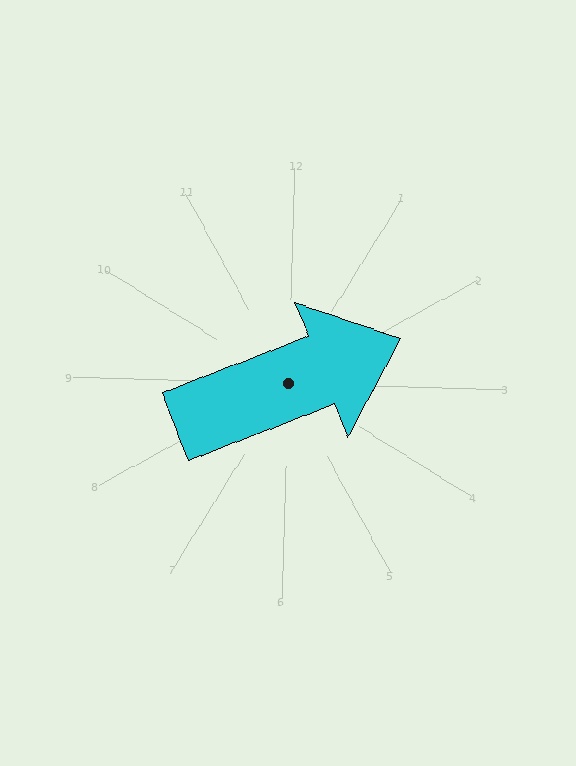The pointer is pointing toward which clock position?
Roughly 2 o'clock.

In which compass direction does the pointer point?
Northeast.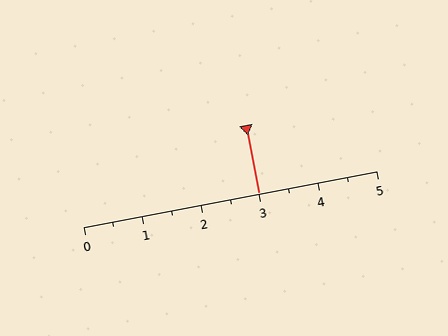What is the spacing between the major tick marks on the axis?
The major ticks are spaced 1 apart.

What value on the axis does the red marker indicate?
The marker indicates approximately 3.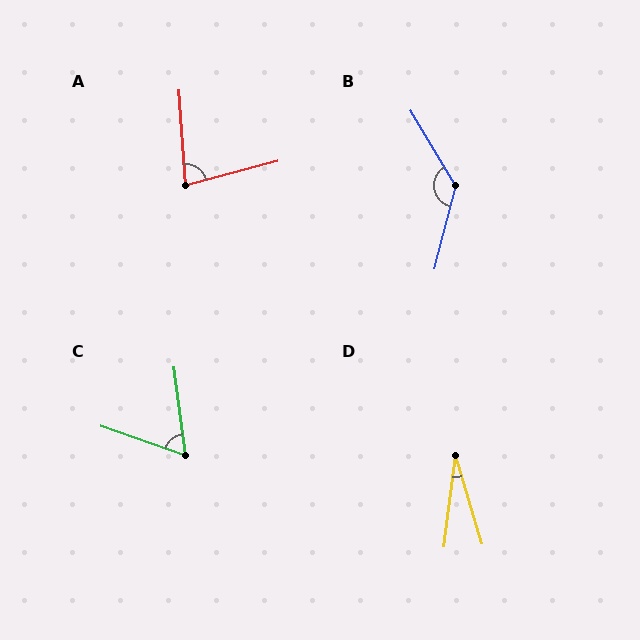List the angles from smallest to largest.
D (24°), C (63°), A (79°), B (135°).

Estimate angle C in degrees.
Approximately 63 degrees.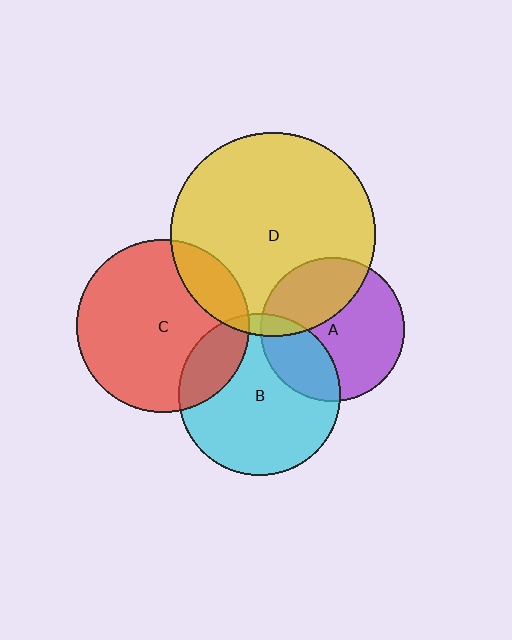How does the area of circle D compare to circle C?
Approximately 1.4 times.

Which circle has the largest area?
Circle D (yellow).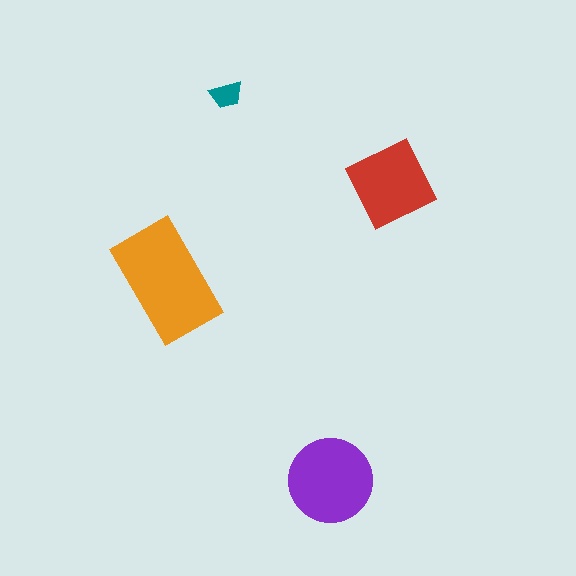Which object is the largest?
The orange rectangle.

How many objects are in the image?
There are 4 objects in the image.